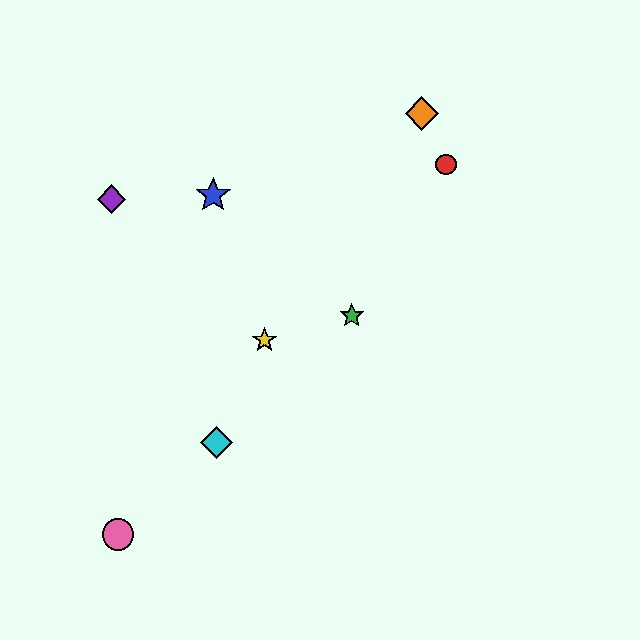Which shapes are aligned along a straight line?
The green star, the cyan diamond, the pink circle are aligned along a straight line.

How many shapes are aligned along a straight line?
3 shapes (the green star, the cyan diamond, the pink circle) are aligned along a straight line.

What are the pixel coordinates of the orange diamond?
The orange diamond is at (422, 113).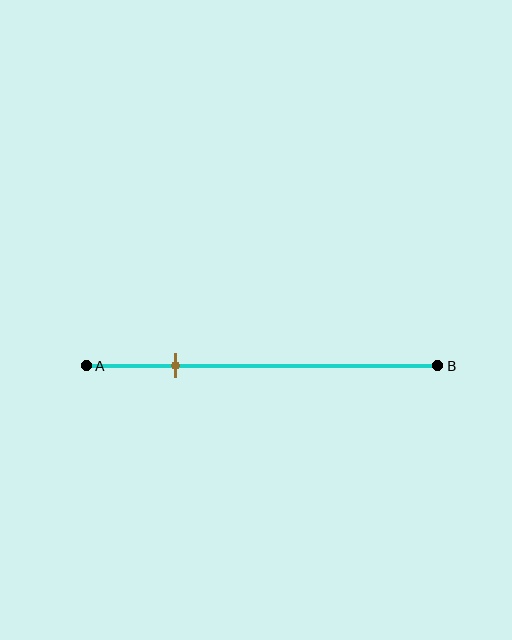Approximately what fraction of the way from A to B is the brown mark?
The brown mark is approximately 25% of the way from A to B.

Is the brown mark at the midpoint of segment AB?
No, the mark is at about 25% from A, not at the 50% midpoint.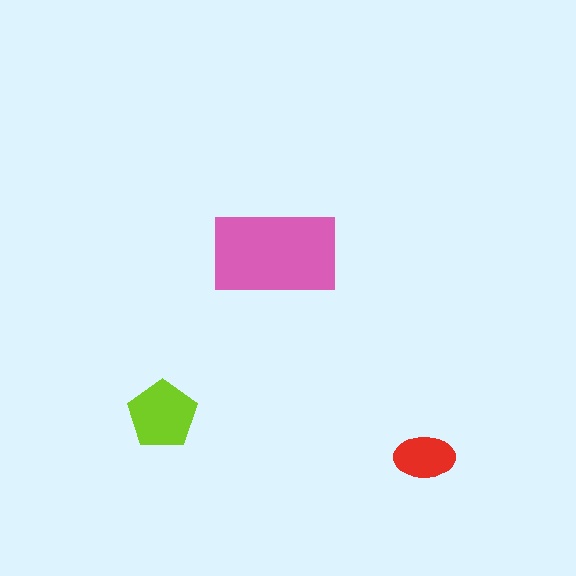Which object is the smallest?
The red ellipse.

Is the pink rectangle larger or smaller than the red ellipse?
Larger.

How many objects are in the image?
There are 3 objects in the image.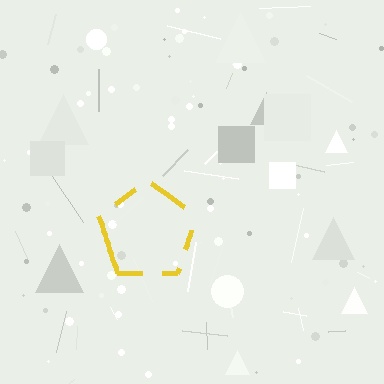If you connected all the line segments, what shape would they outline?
They would outline a pentagon.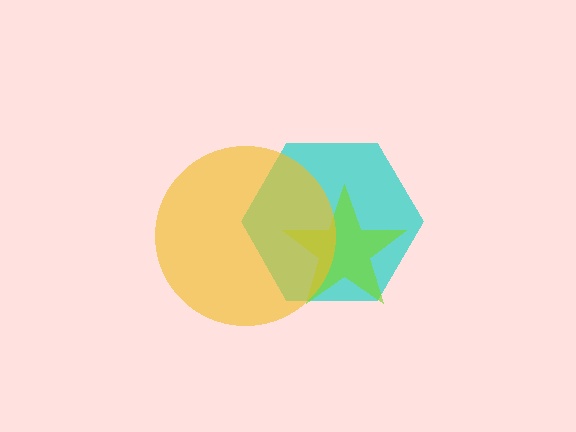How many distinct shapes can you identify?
There are 3 distinct shapes: a cyan hexagon, a lime star, a yellow circle.